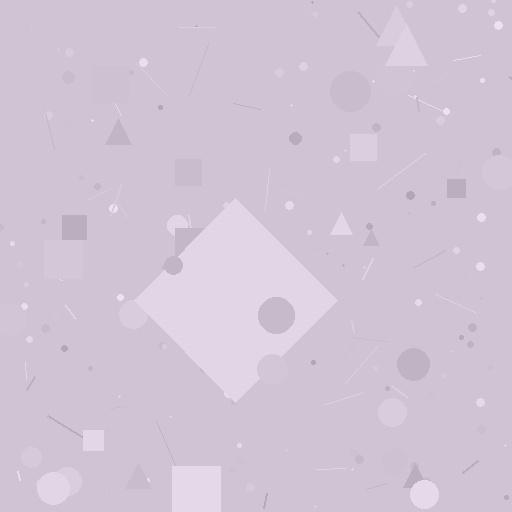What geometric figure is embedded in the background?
A diamond is embedded in the background.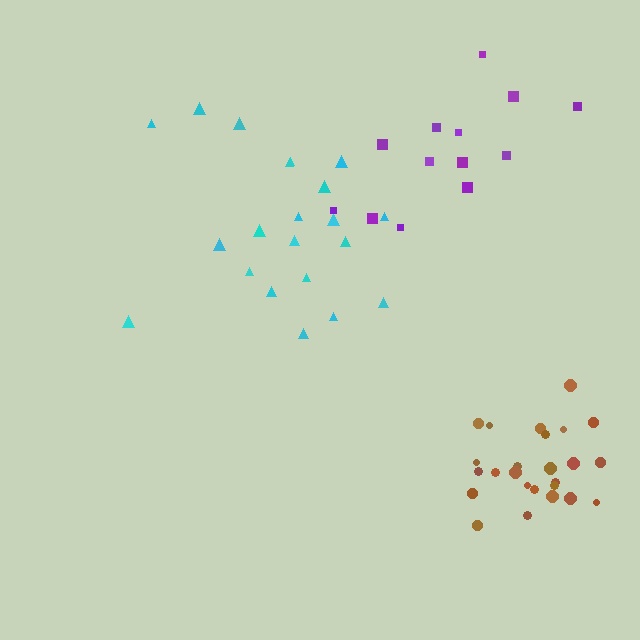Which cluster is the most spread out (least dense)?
Purple.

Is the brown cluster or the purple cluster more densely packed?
Brown.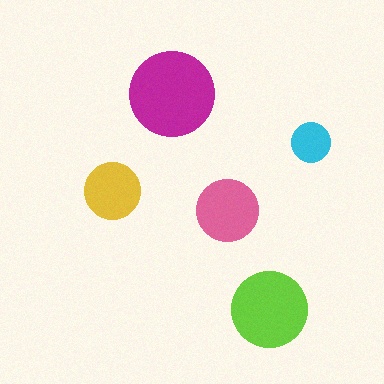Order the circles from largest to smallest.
the magenta one, the lime one, the pink one, the yellow one, the cyan one.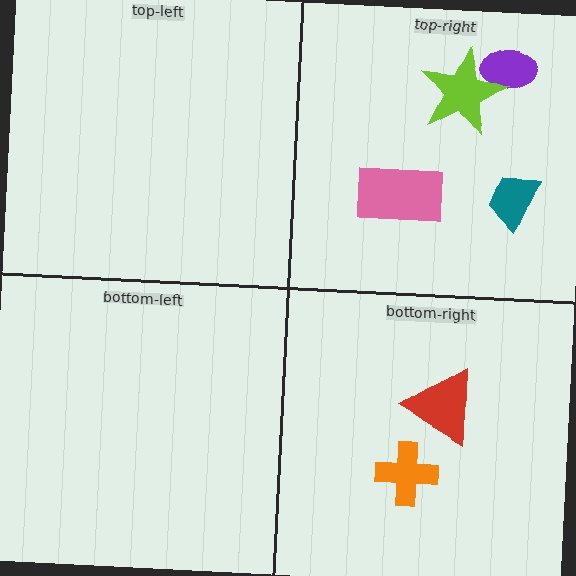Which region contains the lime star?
The top-right region.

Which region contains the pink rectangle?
The top-right region.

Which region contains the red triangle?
The bottom-right region.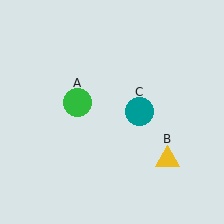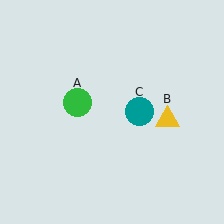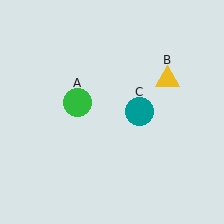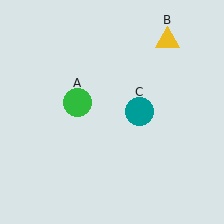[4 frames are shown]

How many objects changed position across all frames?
1 object changed position: yellow triangle (object B).